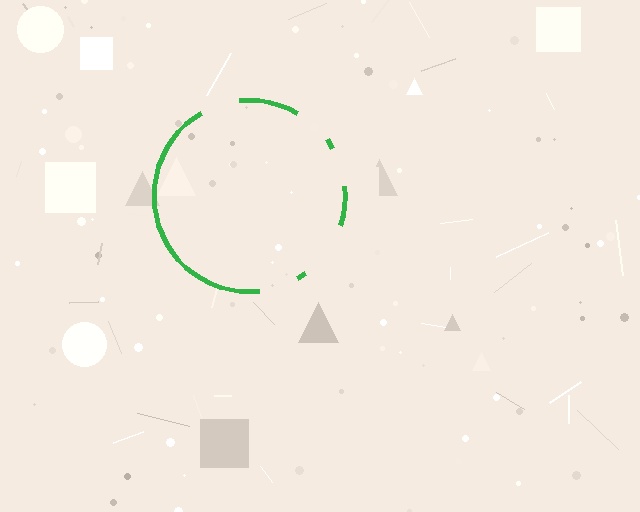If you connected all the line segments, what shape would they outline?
They would outline a circle.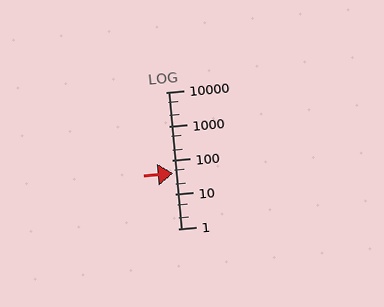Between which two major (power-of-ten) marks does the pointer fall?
The pointer is between 10 and 100.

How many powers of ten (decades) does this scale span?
The scale spans 4 decades, from 1 to 10000.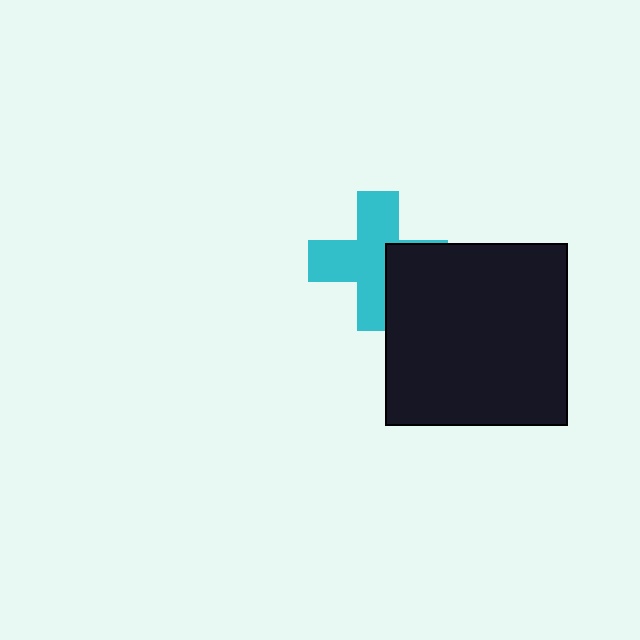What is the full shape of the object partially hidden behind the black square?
The partially hidden object is a cyan cross.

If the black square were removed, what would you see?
You would see the complete cyan cross.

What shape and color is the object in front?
The object in front is a black square.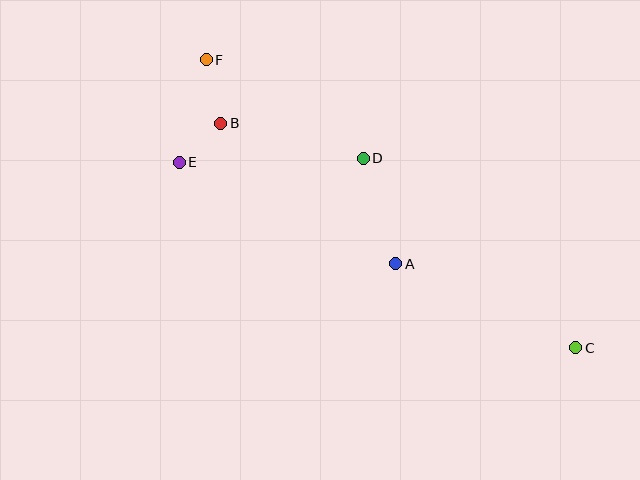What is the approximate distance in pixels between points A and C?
The distance between A and C is approximately 199 pixels.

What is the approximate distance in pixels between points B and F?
The distance between B and F is approximately 65 pixels.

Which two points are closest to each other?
Points B and E are closest to each other.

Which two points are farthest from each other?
Points C and F are farthest from each other.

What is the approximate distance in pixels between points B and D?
The distance between B and D is approximately 147 pixels.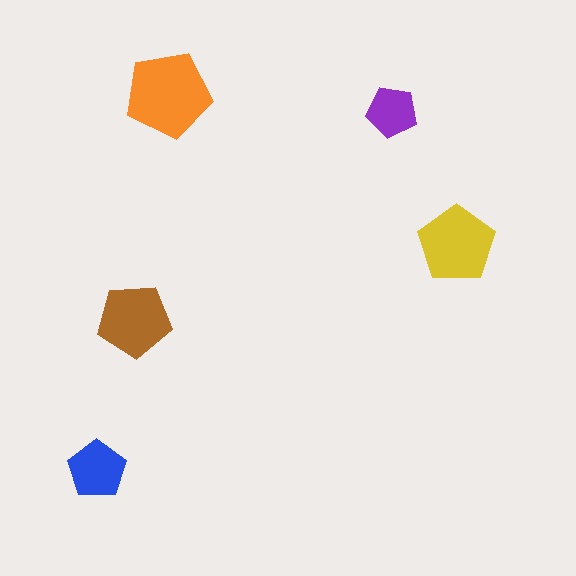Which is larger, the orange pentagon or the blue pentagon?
The orange one.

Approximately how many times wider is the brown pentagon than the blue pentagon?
About 1.5 times wider.